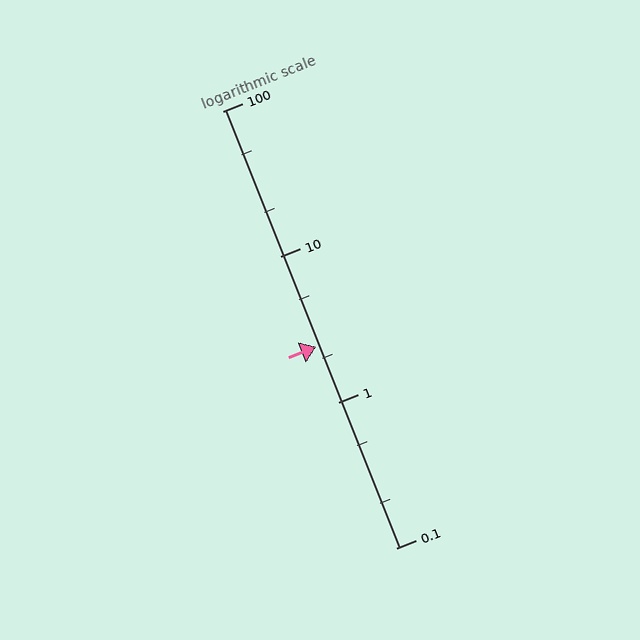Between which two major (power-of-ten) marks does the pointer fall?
The pointer is between 1 and 10.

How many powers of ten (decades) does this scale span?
The scale spans 3 decades, from 0.1 to 100.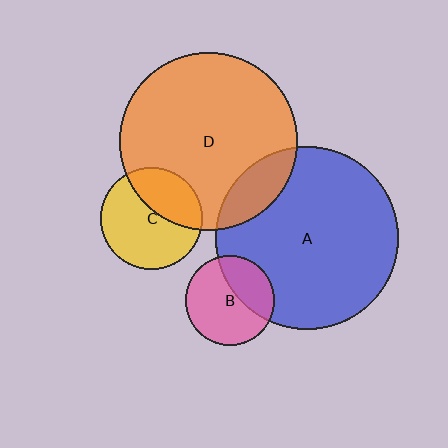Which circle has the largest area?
Circle A (blue).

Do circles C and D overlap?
Yes.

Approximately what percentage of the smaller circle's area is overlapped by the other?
Approximately 35%.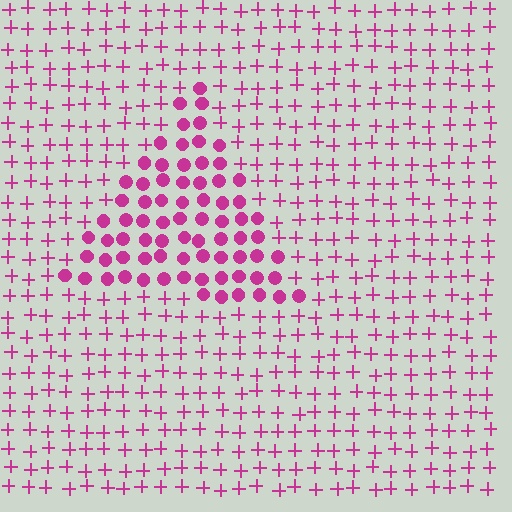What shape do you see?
I see a triangle.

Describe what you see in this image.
The image is filled with small magenta elements arranged in a uniform grid. A triangle-shaped region contains circles, while the surrounding area contains plus signs. The boundary is defined purely by the change in element shape.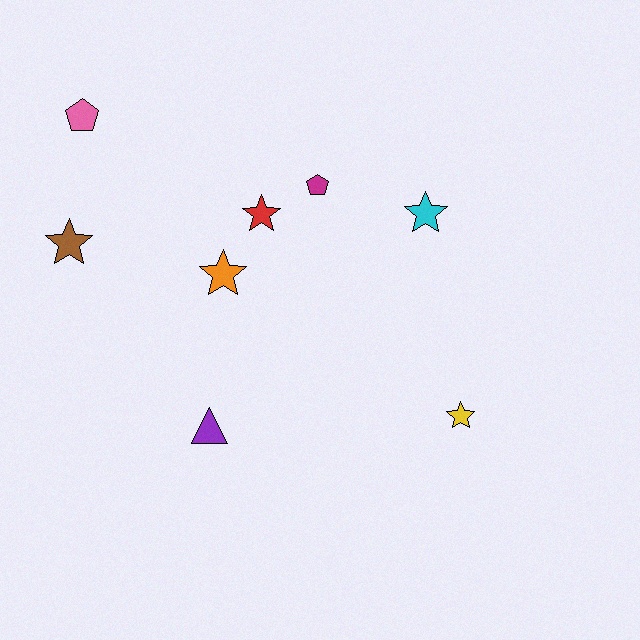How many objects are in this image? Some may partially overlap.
There are 8 objects.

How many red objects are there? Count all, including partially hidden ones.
There is 1 red object.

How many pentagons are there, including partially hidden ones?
There are 2 pentagons.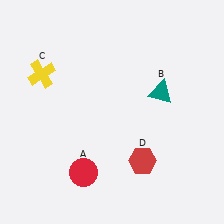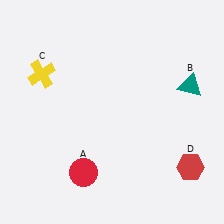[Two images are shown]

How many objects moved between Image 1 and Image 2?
2 objects moved between the two images.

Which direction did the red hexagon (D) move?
The red hexagon (D) moved right.